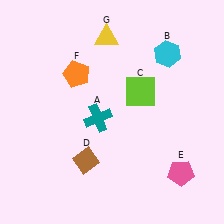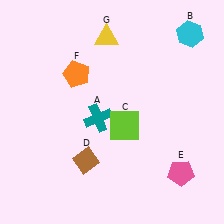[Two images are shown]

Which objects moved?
The objects that moved are: the cyan hexagon (B), the lime square (C).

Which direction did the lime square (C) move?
The lime square (C) moved down.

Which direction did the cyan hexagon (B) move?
The cyan hexagon (B) moved right.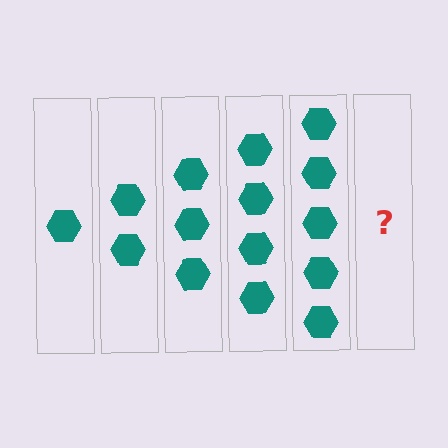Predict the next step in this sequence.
The next step is 6 hexagons.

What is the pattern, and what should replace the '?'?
The pattern is that each step adds one more hexagon. The '?' should be 6 hexagons.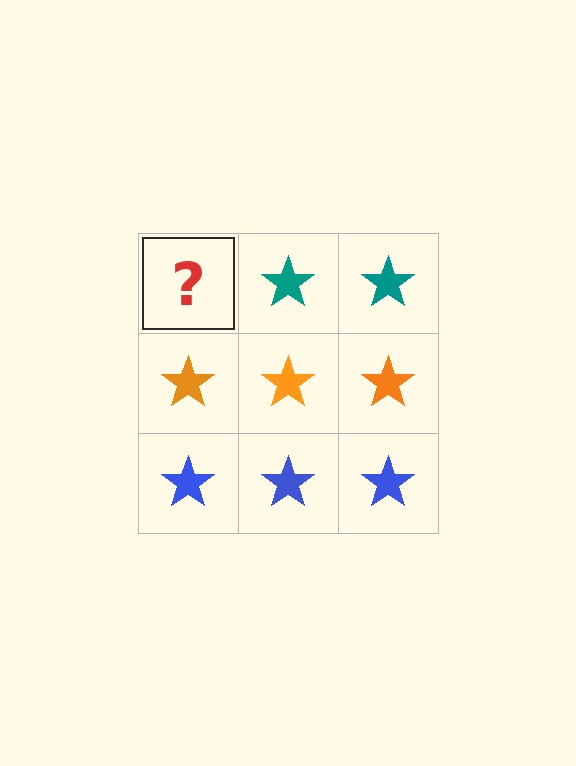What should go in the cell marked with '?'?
The missing cell should contain a teal star.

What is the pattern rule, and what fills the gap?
The rule is that each row has a consistent color. The gap should be filled with a teal star.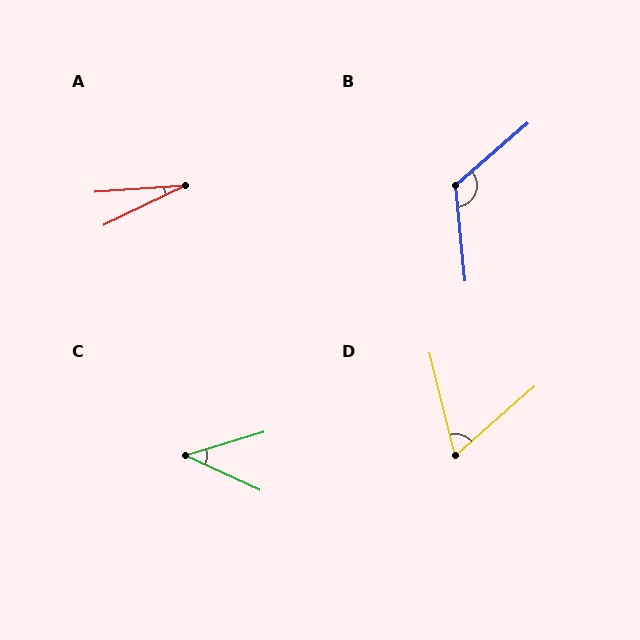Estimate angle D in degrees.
Approximately 63 degrees.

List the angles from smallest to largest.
A (22°), C (42°), D (63°), B (125°).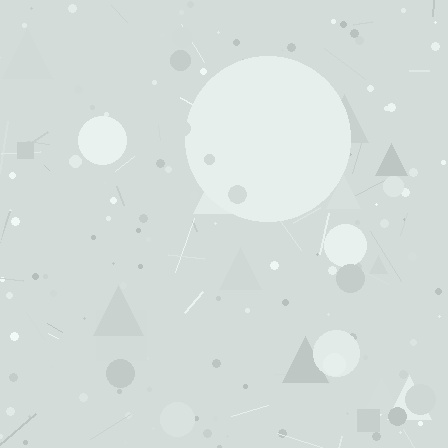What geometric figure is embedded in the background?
A circle is embedded in the background.